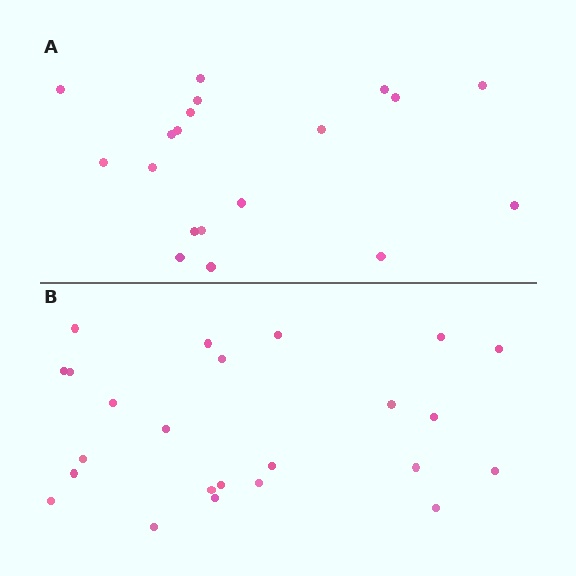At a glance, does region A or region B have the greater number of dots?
Region B (the bottom region) has more dots.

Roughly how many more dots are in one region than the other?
Region B has about 5 more dots than region A.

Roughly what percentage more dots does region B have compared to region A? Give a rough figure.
About 25% more.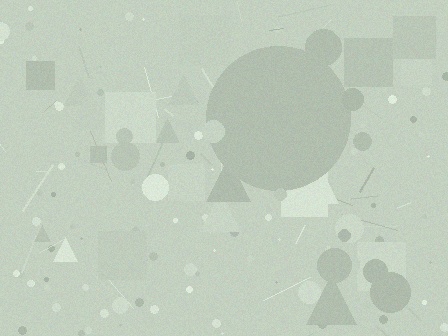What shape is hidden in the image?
A circle is hidden in the image.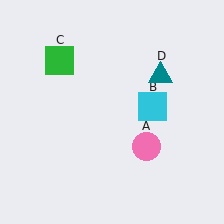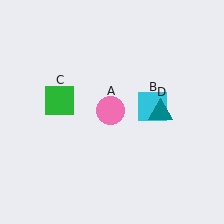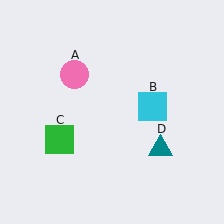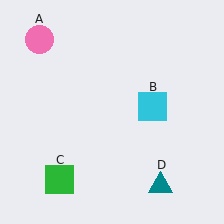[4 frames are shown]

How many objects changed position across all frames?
3 objects changed position: pink circle (object A), green square (object C), teal triangle (object D).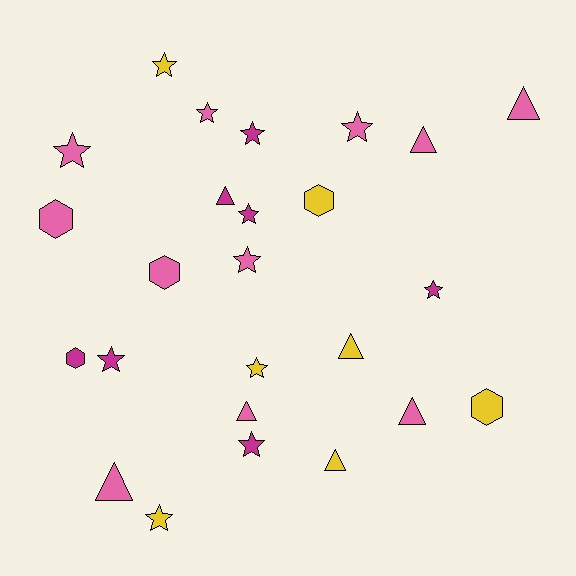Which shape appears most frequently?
Star, with 12 objects.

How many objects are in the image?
There are 25 objects.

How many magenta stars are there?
There are 5 magenta stars.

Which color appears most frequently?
Pink, with 11 objects.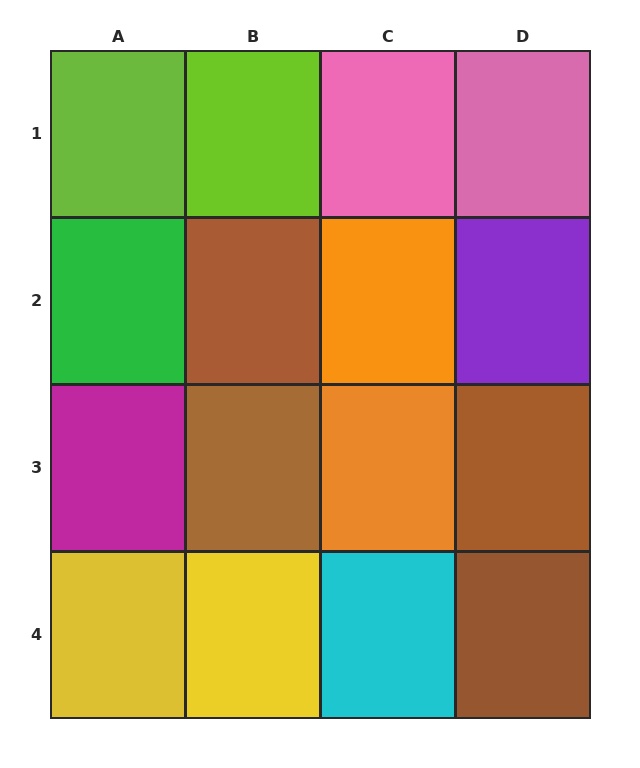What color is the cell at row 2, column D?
Purple.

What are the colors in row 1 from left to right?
Lime, lime, pink, pink.